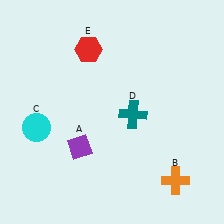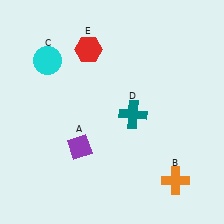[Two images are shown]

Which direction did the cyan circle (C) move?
The cyan circle (C) moved up.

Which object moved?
The cyan circle (C) moved up.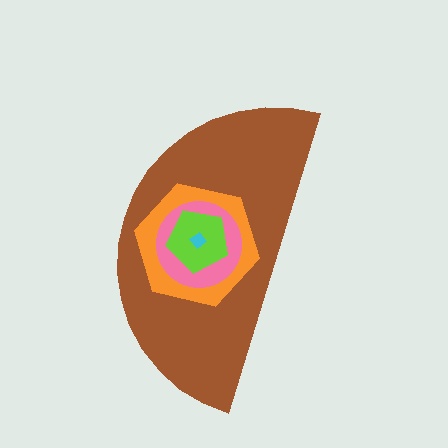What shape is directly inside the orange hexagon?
The pink circle.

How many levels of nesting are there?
5.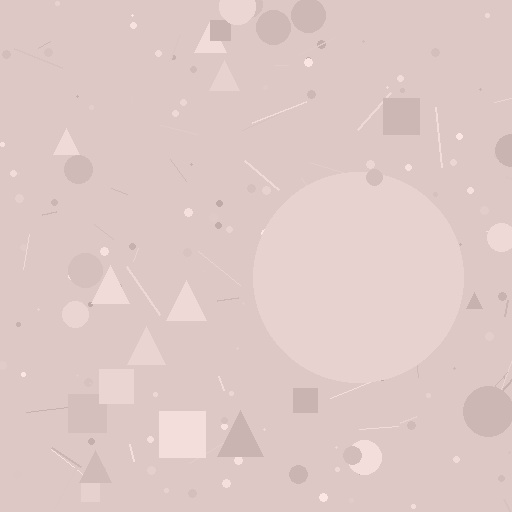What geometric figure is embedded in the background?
A circle is embedded in the background.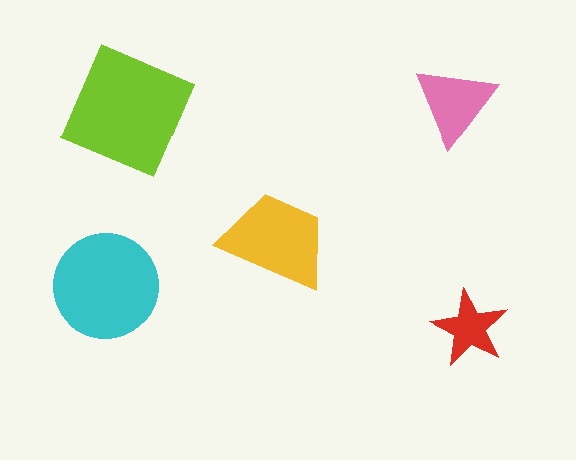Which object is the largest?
The lime square.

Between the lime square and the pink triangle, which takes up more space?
The lime square.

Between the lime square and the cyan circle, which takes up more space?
The lime square.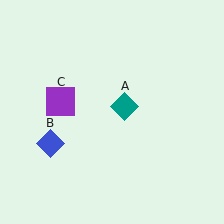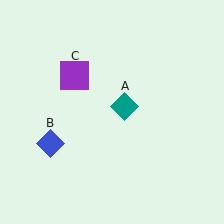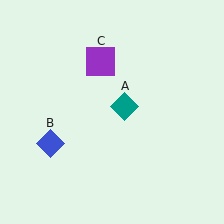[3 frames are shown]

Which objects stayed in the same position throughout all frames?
Teal diamond (object A) and blue diamond (object B) remained stationary.